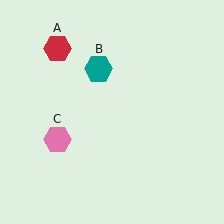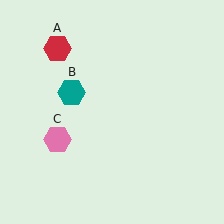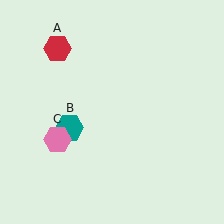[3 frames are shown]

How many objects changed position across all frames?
1 object changed position: teal hexagon (object B).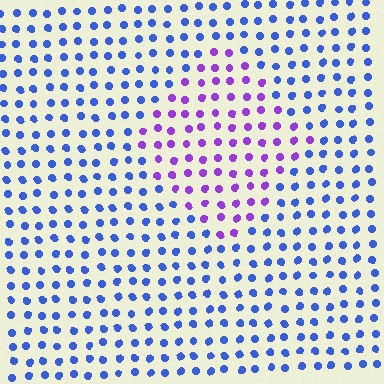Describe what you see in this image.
The image is filled with small blue elements in a uniform arrangement. A diamond-shaped region is visible where the elements are tinted to a slightly different hue, forming a subtle color boundary.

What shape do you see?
I see a diamond.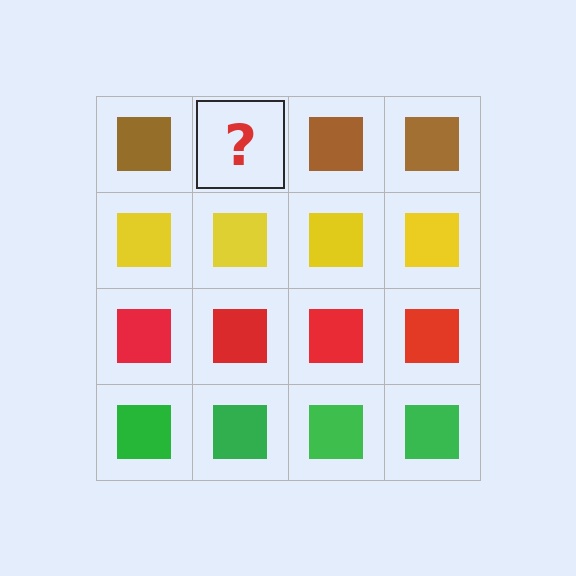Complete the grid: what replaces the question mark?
The question mark should be replaced with a brown square.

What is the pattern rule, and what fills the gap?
The rule is that each row has a consistent color. The gap should be filled with a brown square.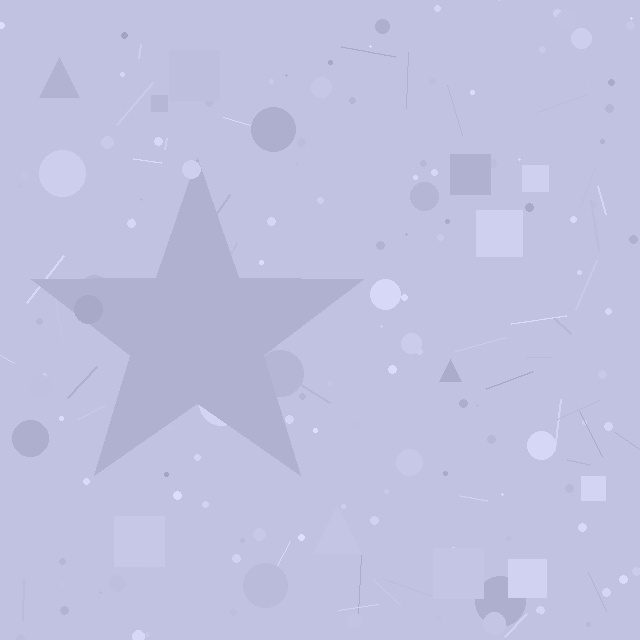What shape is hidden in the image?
A star is hidden in the image.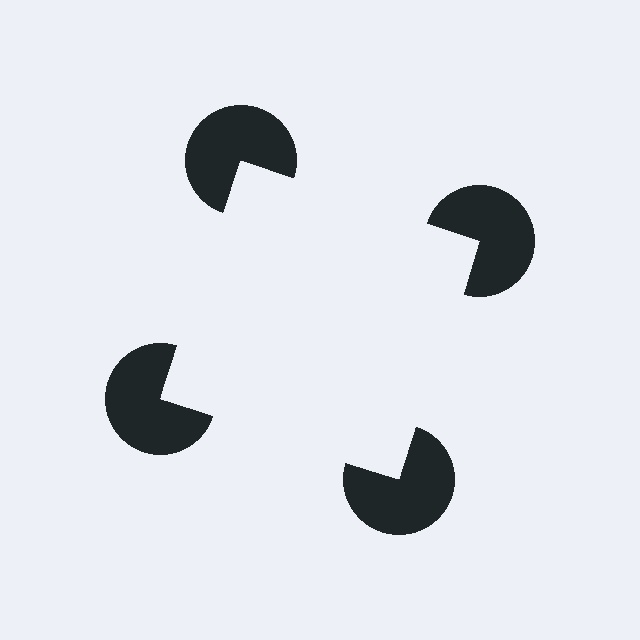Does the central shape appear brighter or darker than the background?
It typically appears slightly brighter than the background, even though no actual brightness change is drawn.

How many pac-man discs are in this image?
There are 4 — one at each vertex of the illusory square.